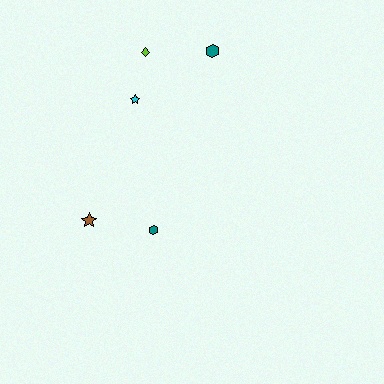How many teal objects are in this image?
There are 2 teal objects.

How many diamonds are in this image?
There is 1 diamond.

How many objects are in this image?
There are 5 objects.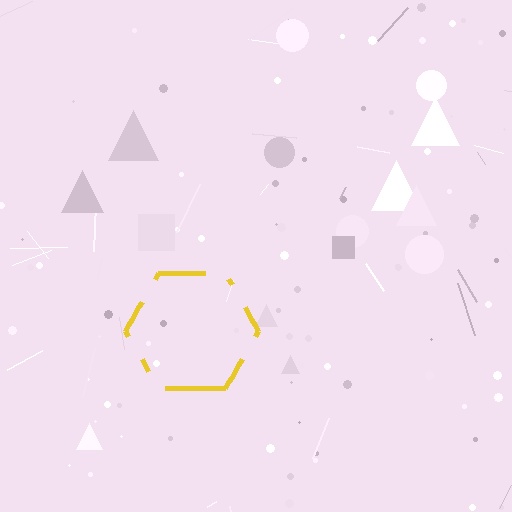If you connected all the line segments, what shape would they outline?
They would outline a hexagon.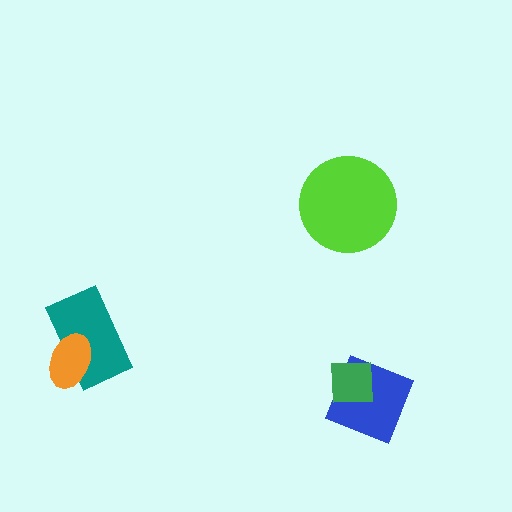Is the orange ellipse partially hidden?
No, no other shape covers it.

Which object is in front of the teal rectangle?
The orange ellipse is in front of the teal rectangle.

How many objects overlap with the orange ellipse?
1 object overlaps with the orange ellipse.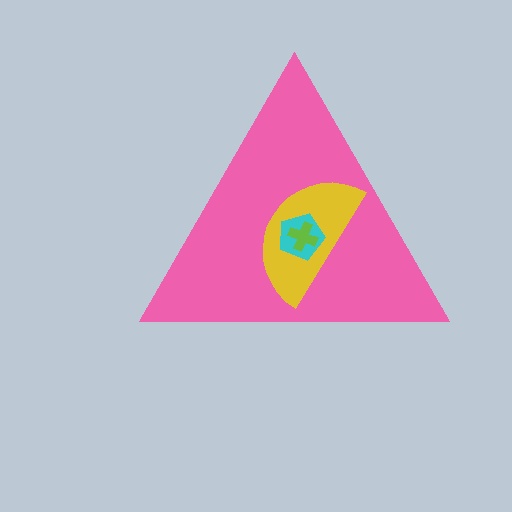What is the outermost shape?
The pink triangle.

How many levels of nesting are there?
4.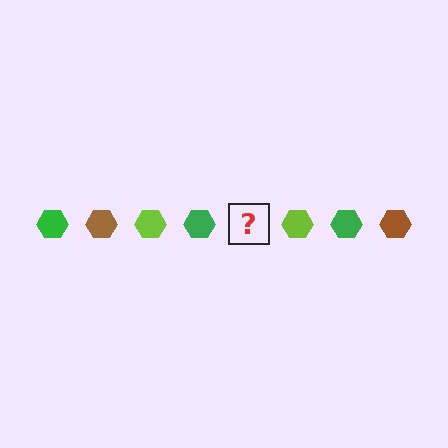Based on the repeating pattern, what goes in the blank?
The blank should be a brown hexagon.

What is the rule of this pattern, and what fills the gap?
The rule is that the pattern cycles through green, brown, lime hexagons. The gap should be filled with a brown hexagon.